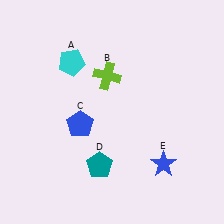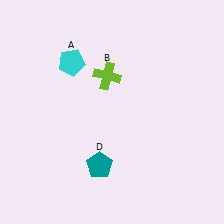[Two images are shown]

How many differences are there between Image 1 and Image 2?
There are 2 differences between the two images.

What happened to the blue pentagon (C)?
The blue pentagon (C) was removed in Image 2. It was in the bottom-left area of Image 1.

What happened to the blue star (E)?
The blue star (E) was removed in Image 2. It was in the bottom-right area of Image 1.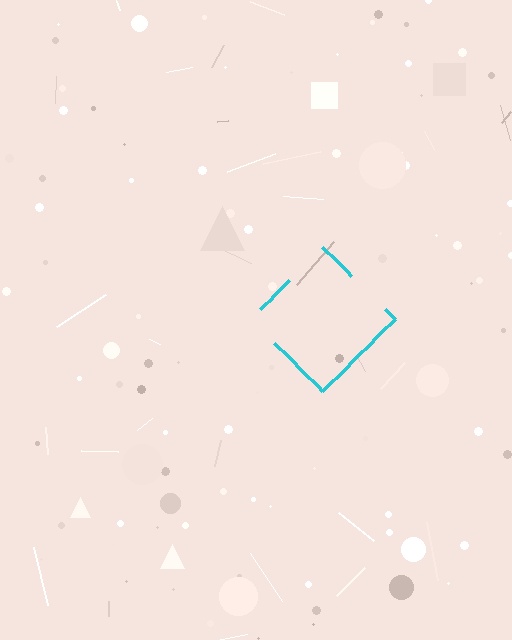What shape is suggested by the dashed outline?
The dashed outline suggests a diamond.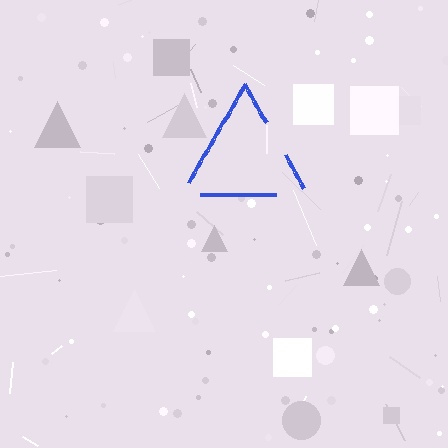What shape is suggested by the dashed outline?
The dashed outline suggests a triangle.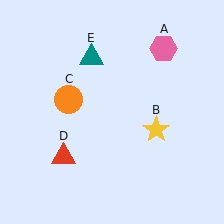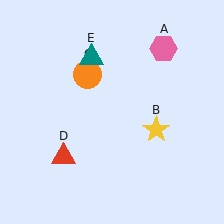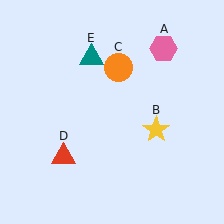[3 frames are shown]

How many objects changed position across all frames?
1 object changed position: orange circle (object C).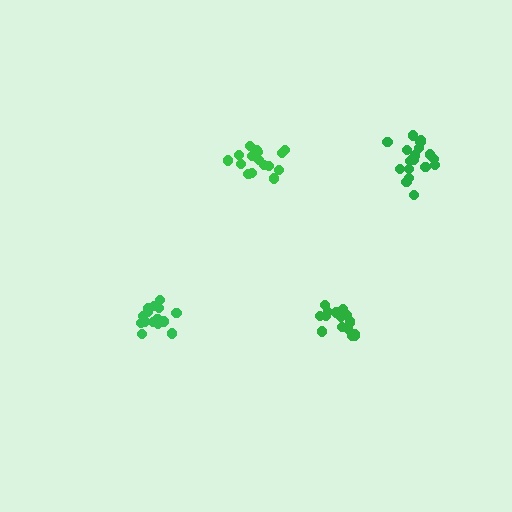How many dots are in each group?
Group 1: 16 dots, Group 2: 16 dots, Group 3: 20 dots, Group 4: 16 dots (68 total).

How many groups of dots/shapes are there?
There are 4 groups.